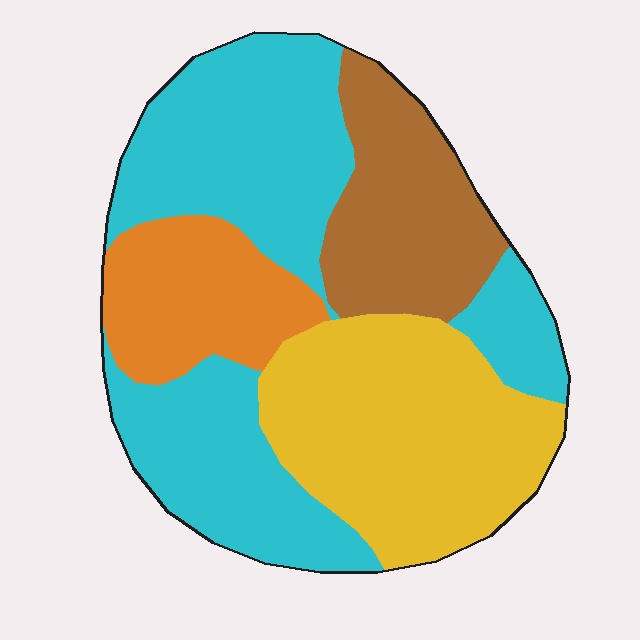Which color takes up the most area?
Cyan, at roughly 40%.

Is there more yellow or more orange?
Yellow.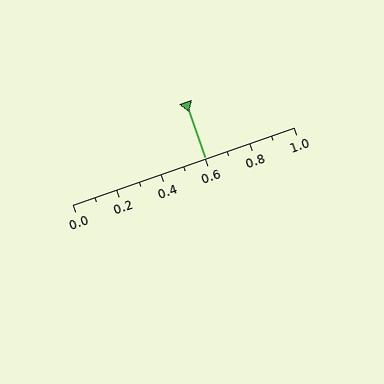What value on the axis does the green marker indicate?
The marker indicates approximately 0.6.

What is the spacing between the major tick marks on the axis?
The major ticks are spaced 0.2 apart.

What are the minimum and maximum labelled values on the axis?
The axis runs from 0.0 to 1.0.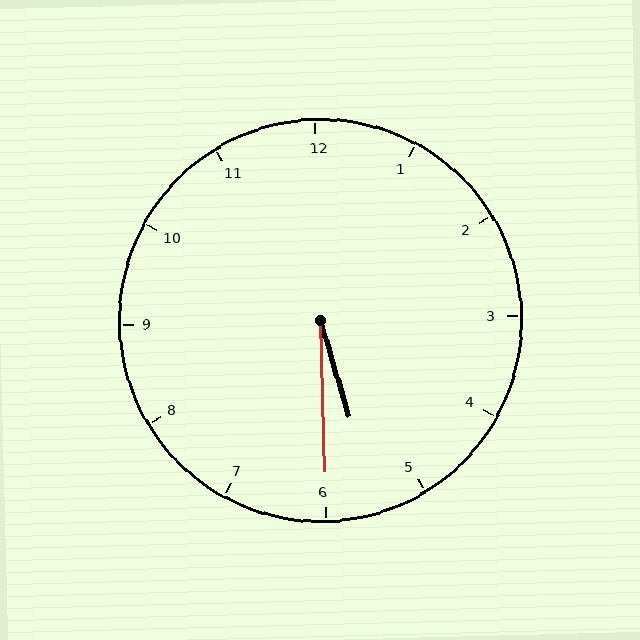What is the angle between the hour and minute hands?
Approximately 15 degrees.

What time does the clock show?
5:30.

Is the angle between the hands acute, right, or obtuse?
It is acute.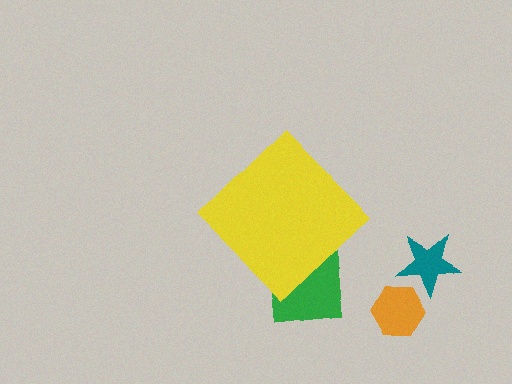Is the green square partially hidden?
Yes, the green square is partially hidden behind the yellow diamond.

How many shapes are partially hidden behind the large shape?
1 shape is partially hidden.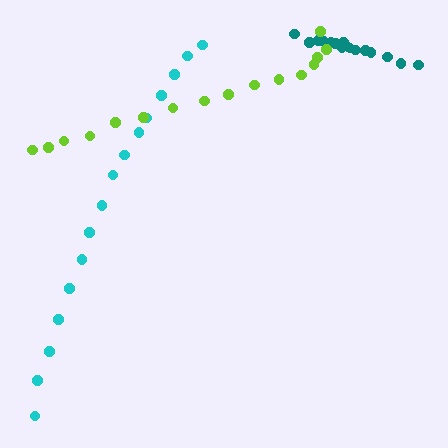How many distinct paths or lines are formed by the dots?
There are 3 distinct paths.